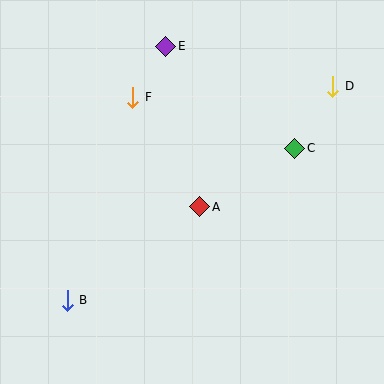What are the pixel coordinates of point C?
Point C is at (295, 148).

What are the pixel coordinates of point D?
Point D is at (333, 86).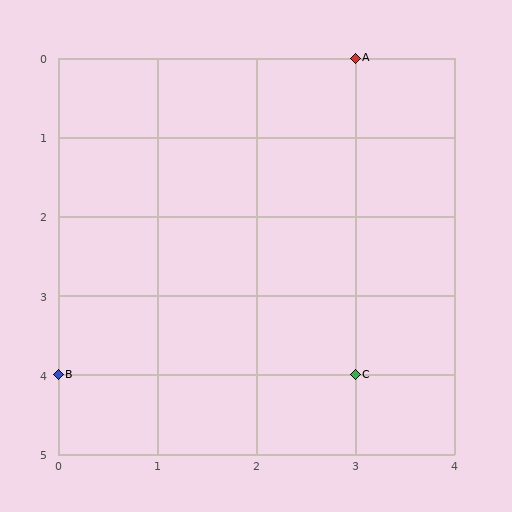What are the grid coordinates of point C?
Point C is at grid coordinates (3, 4).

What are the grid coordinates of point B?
Point B is at grid coordinates (0, 4).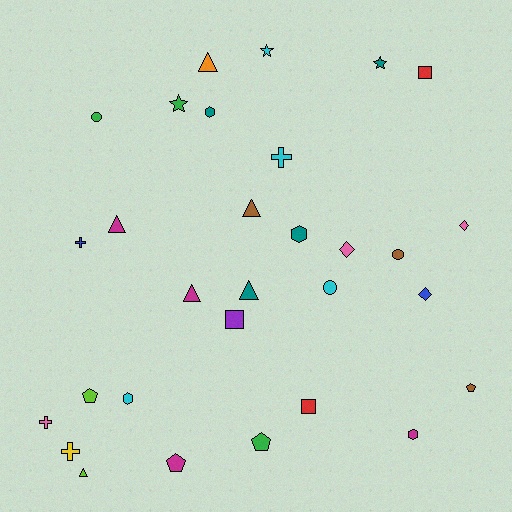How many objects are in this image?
There are 30 objects.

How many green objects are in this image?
There are 3 green objects.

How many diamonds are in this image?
There are 3 diamonds.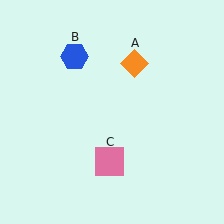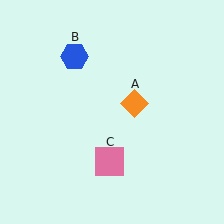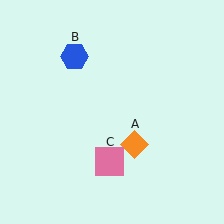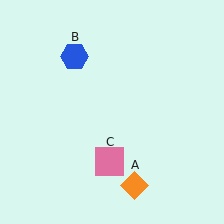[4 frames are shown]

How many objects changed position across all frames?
1 object changed position: orange diamond (object A).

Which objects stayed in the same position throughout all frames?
Blue hexagon (object B) and pink square (object C) remained stationary.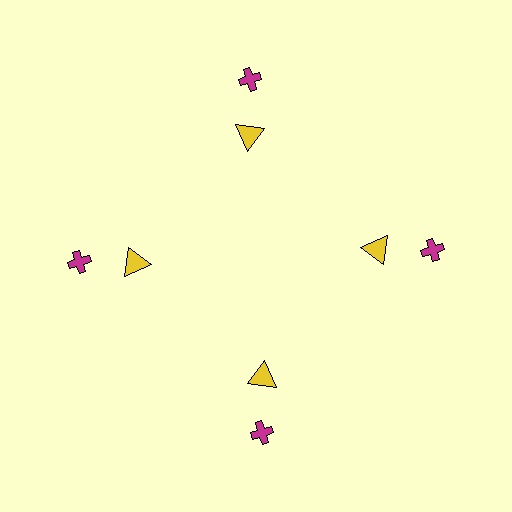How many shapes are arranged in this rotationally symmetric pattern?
There are 8 shapes, arranged in 4 groups of 2.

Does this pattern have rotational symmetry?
Yes, this pattern has 4-fold rotational symmetry. It looks the same after rotating 90 degrees around the center.